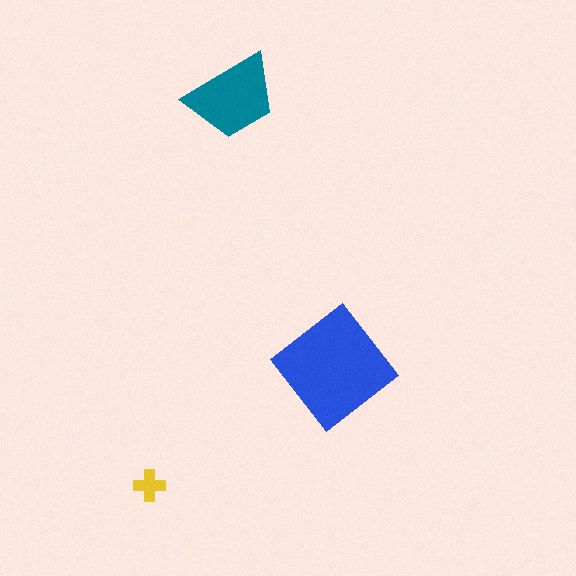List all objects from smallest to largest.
The yellow cross, the teal trapezoid, the blue diamond.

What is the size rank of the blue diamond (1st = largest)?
1st.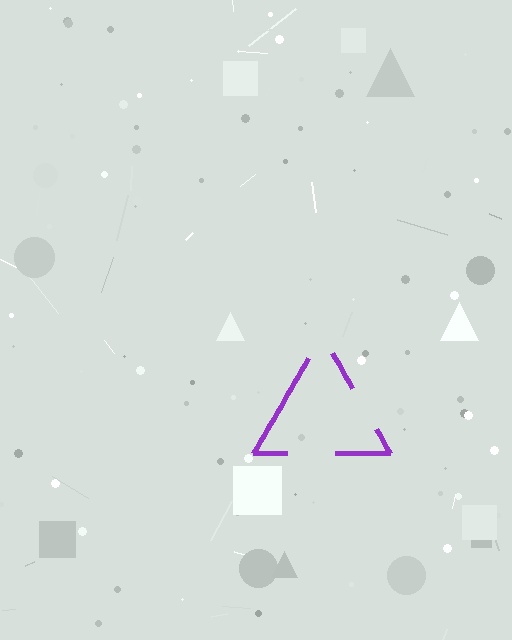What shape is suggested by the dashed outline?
The dashed outline suggests a triangle.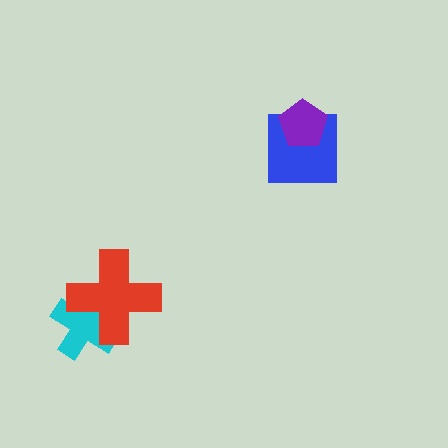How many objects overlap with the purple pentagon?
1 object overlaps with the purple pentagon.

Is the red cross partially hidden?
No, no other shape covers it.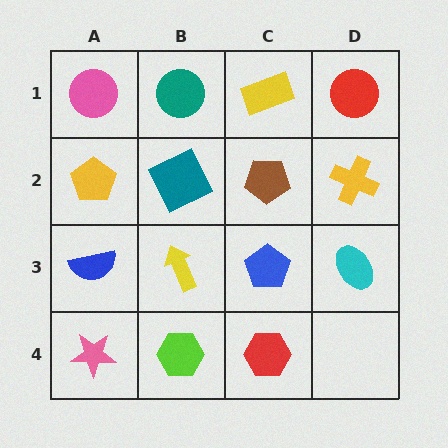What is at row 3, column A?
A blue semicircle.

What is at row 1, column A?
A pink circle.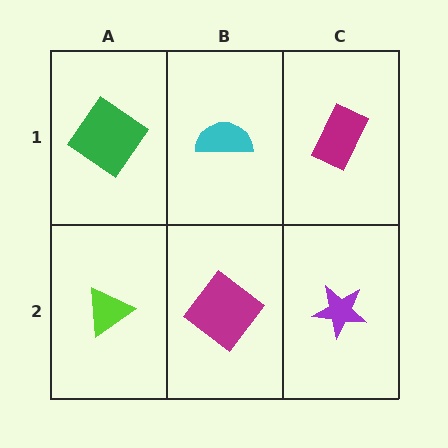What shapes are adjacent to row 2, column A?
A green diamond (row 1, column A), a magenta diamond (row 2, column B).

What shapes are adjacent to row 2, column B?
A cyan semicircle (row 1, column B), a lime triangle (row 2, column A), a purple star (row 2, column C).